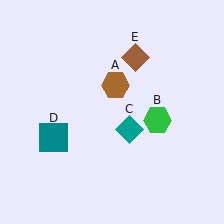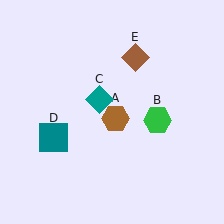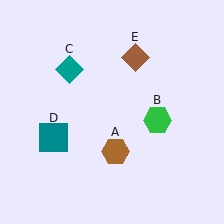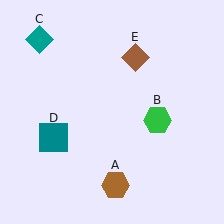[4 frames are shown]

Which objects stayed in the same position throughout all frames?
Green hexagon (object B) and teal square (object D) and brown diamond (object E) remained stationary.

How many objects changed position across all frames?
2 objects changed position: brown hexagon (object A), teal diamond (object C).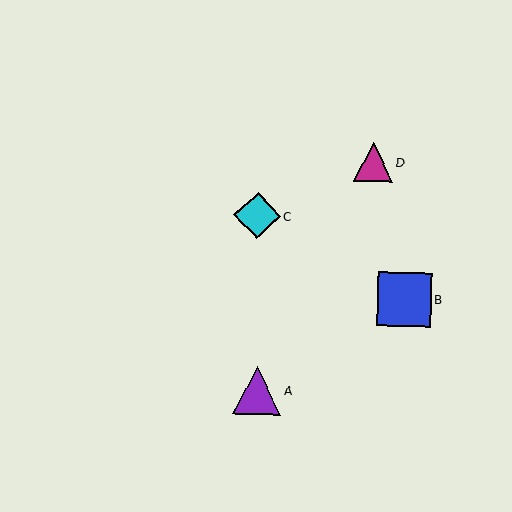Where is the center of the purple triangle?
The center of the purple triangle is at (257, 390).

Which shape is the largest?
The blue square (labeled B) is the largest.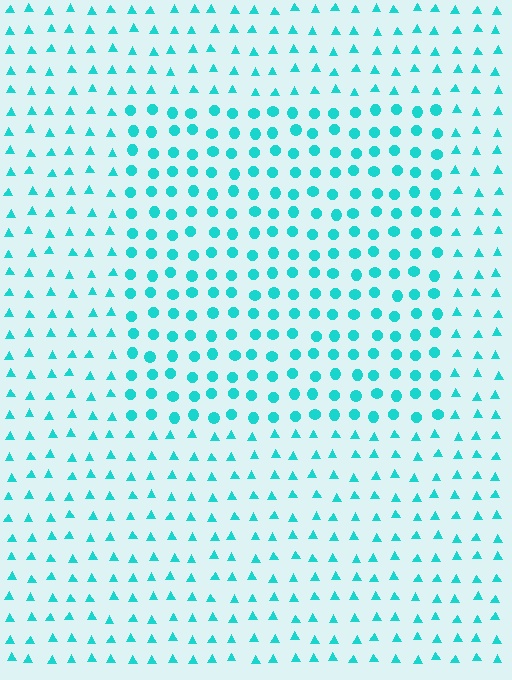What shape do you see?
I see a rectangle.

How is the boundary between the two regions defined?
The boundary is defined by a change in element shape: circles inside vs. triangles outside. All elements share the same color and spacing.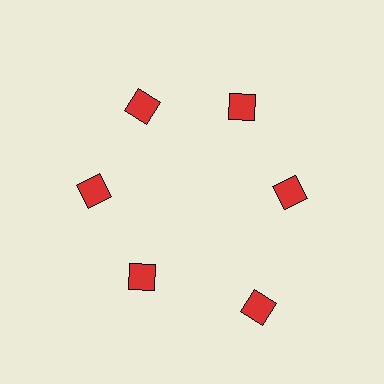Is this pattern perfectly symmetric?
No. The 6 red diamonds are arranged in a ring, but one element near the 5 o'clock position is pushed outward from the center, breaking the 6-fold rotational symmetry.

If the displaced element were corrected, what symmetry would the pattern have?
It would have 6-fold rotational symmetry — the pattern would map onto itself every 60 degrees.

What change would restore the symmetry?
The symmetry would be restored by moving it inward, back onto the ring so that all 6 diamonds sit at equal angles and equal distance from the center.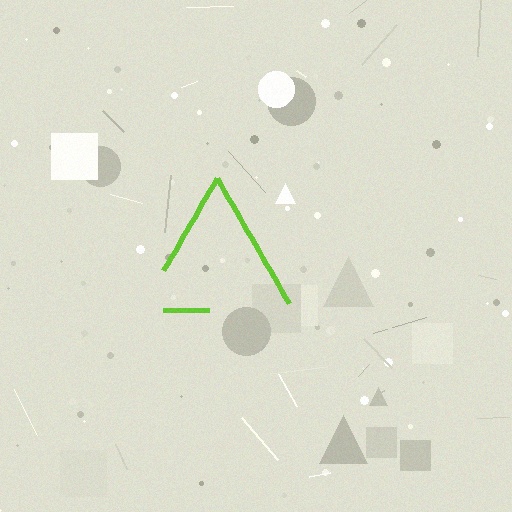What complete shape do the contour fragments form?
The contour fragments form a triangle.